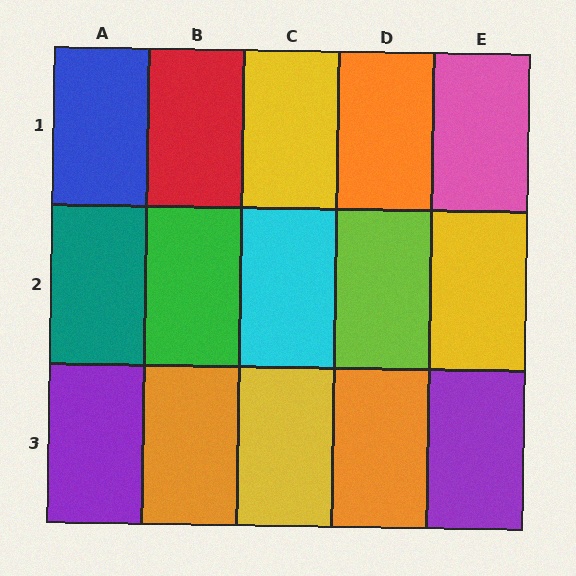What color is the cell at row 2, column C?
Cyan.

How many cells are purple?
2 cells are purple.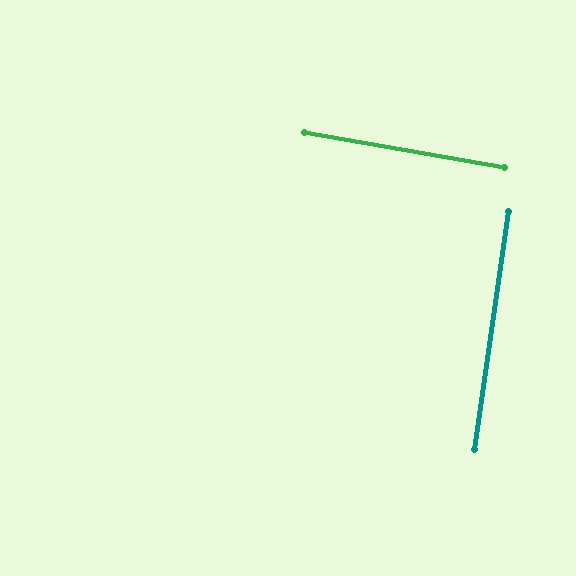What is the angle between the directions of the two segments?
Approximately 88 degrees.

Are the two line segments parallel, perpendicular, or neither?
Perpendicular — they meet at approximately 88°.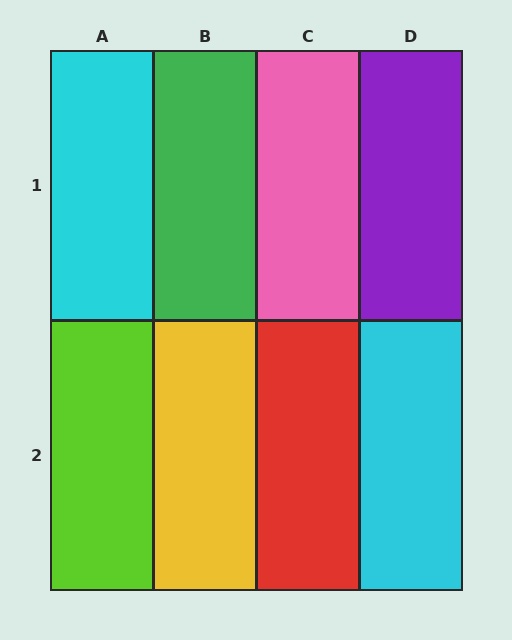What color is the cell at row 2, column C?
Red.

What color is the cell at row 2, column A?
Lime.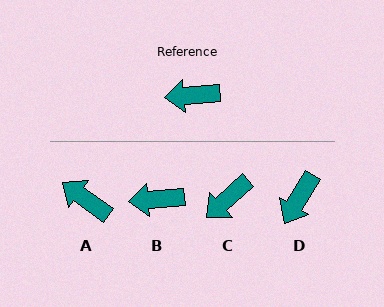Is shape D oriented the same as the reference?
No, it is off by about 54 degrees.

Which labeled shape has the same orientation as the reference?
B.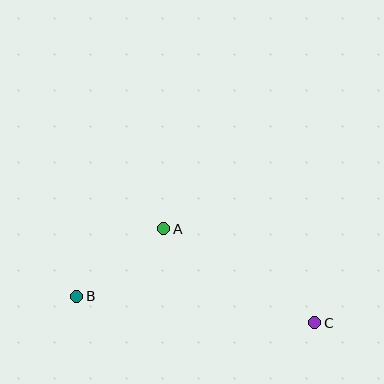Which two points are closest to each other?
Points A and B are closest to each other.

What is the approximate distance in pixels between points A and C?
The distance between A and C is approximately 178 pixels.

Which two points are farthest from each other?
Points B and C are farthest from each other.